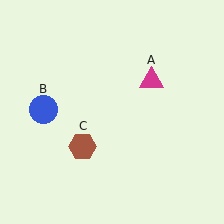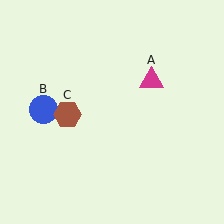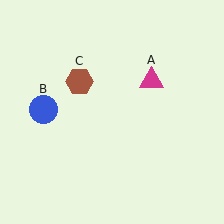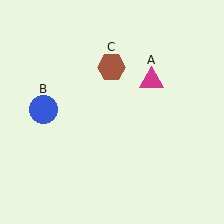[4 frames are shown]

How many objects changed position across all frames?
1 object changed position: brown hexagon (object C).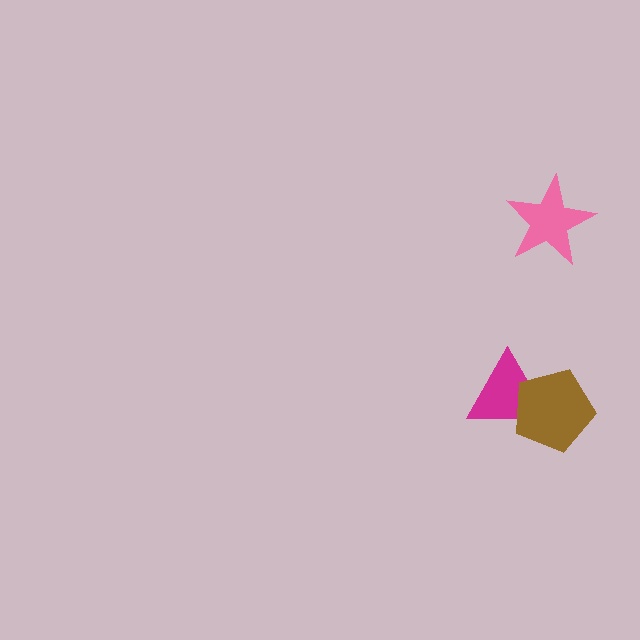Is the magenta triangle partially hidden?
Yes, it is partially covered by another shape.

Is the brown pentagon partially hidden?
No, no other shape covers it.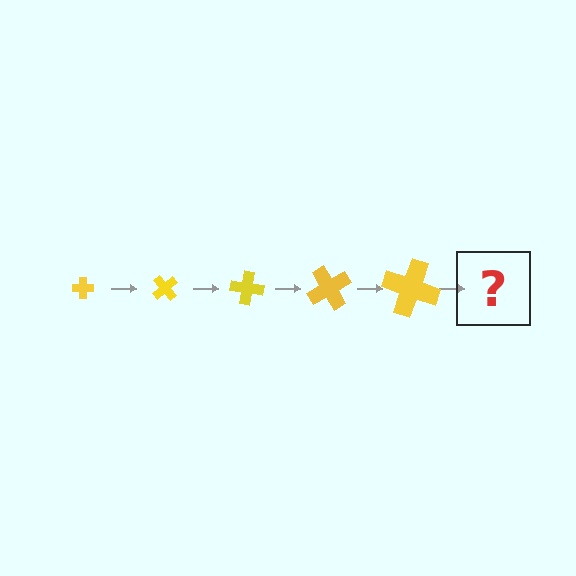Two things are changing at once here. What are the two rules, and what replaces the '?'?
The two rules are that the cross grows larger each step and it rotates 50 degrees each step. The '?' should be a cross, larger than the previous one and rotated 250 degrees from the start.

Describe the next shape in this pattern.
It should be a cross, larger than the previous one and rotated 250 degrees from the start.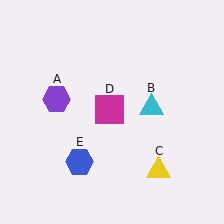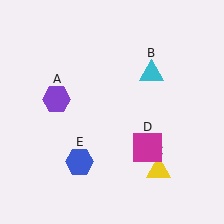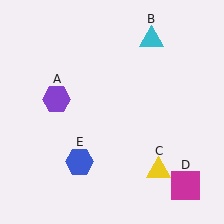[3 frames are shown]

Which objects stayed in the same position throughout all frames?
Purple hexagon (object A) and yellow triangle (object C) and blue hexagon (object E) remained stationary.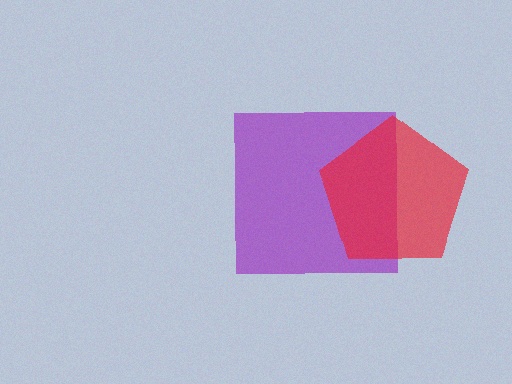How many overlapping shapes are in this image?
There are 2 overlapping shapes in the image.